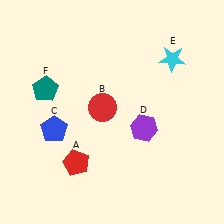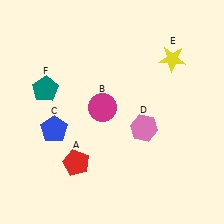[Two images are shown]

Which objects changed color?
B changed from red to magenta. D changed from purple to pink. E changed from cyan to yellow.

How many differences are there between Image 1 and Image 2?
There are 3 differences between the two images.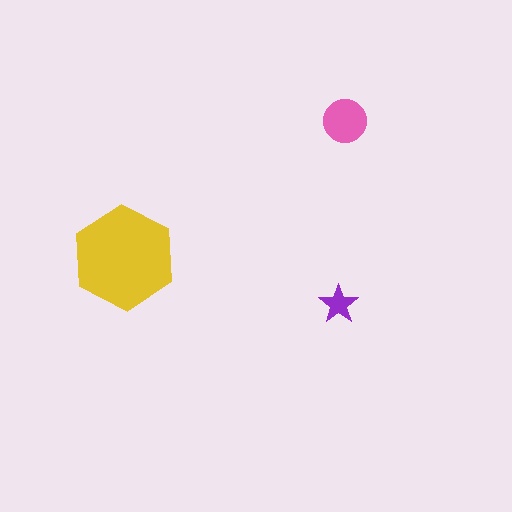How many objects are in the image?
There are 3 objects in the image.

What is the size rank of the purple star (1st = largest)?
3rd.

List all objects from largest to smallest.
The yellow hexagon, the pink circle, the purple star.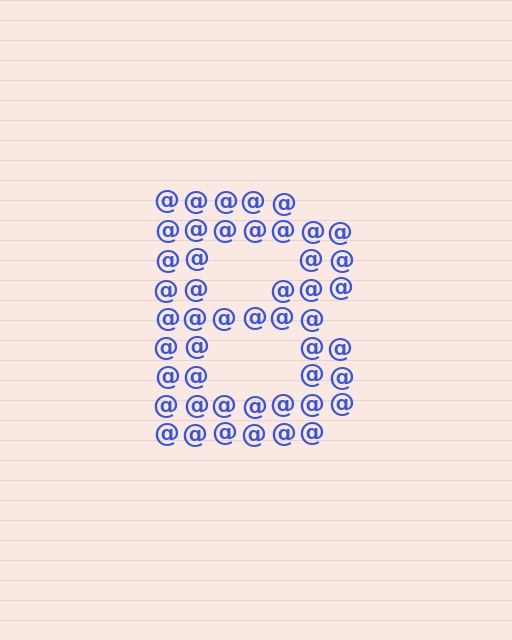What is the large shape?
The large shape is the letter B.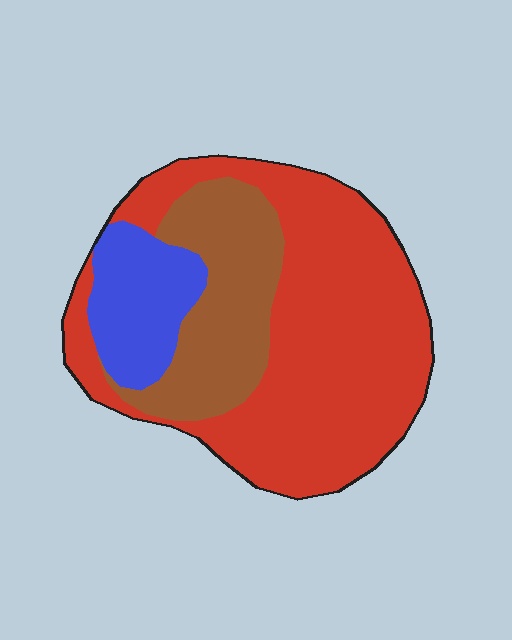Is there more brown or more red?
Red.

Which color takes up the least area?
Blue, at roughly 15%.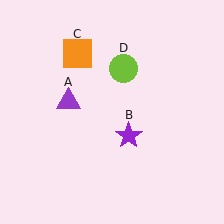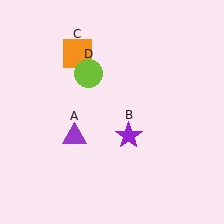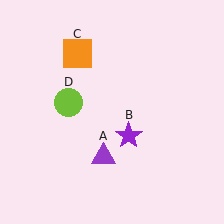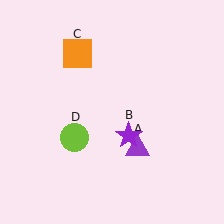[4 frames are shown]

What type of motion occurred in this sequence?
The purple triangle (object A), lime circle (object D) rotated counterclockwise around the center of the scene.